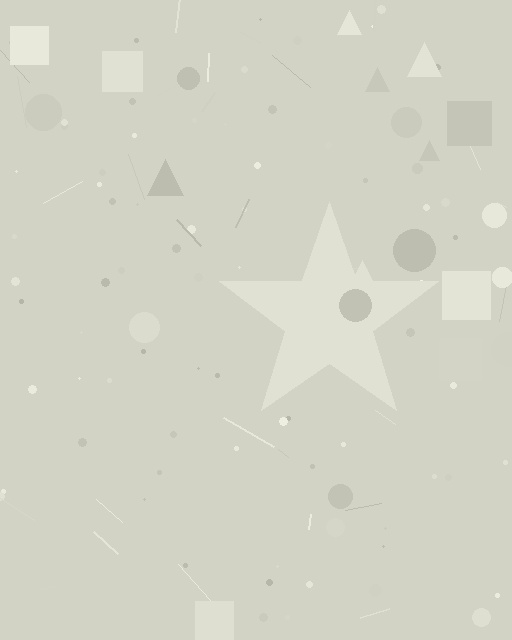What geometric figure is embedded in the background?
A star is embedded in the background.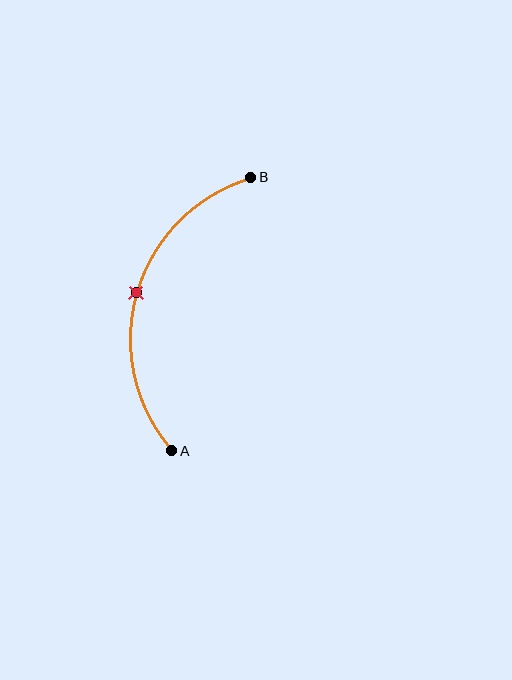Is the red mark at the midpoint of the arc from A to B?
Yes. The red mark lies on the arc at equal arc-length from both A and B — it is the arc midpoint.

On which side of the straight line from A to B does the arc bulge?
The arc bulges to the left of the straight line connecting A and B.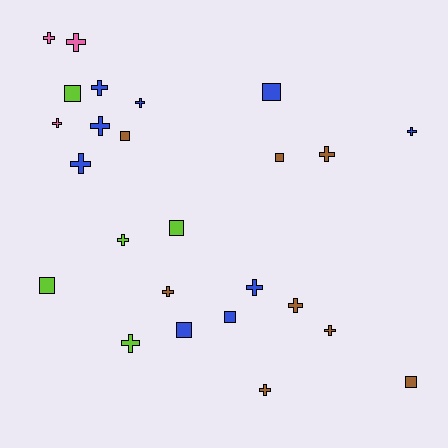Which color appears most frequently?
Blue, with 9 objects.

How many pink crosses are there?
There are 3 pink crosses.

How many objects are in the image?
There are 25 objects.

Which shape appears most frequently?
Cross, with 16 objects.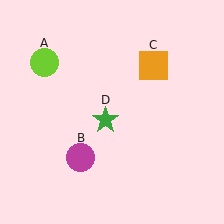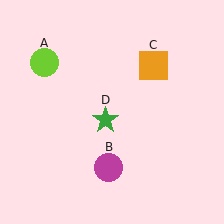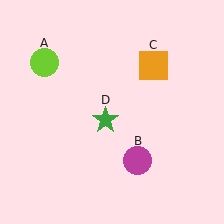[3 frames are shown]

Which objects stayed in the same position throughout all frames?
Lime circle (object A) and orange square (object C) and green star (object D) remained stationary.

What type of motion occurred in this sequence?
The magenta circle (object B) rotated counterclockwise around the center of the scene.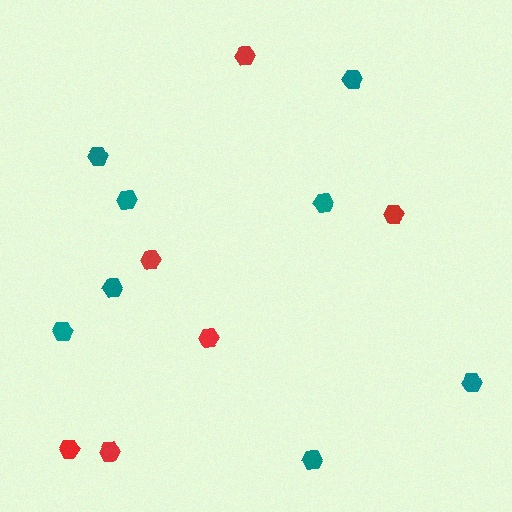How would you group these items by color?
There are 2 groups: one group of red hexagons (6) and one group of teal hexagons (8).